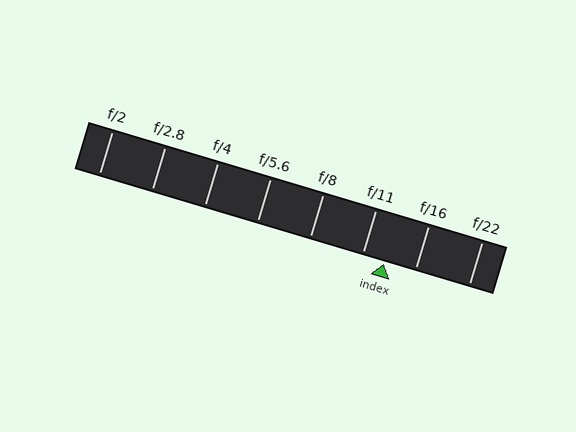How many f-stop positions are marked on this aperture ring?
There are 8 f-stop positions marked.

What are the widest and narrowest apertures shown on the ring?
The widest aperture shown is f/2 and the narrowest is f/22.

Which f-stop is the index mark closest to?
The index mark is closest to f/11.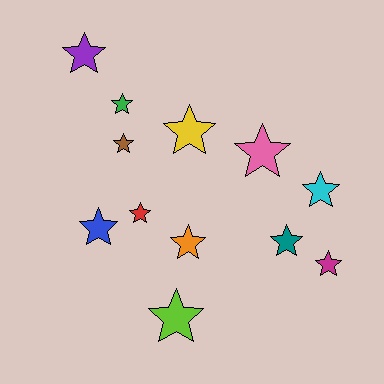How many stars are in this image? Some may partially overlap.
There are 12 stars.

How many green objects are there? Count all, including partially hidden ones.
There is 1 green object.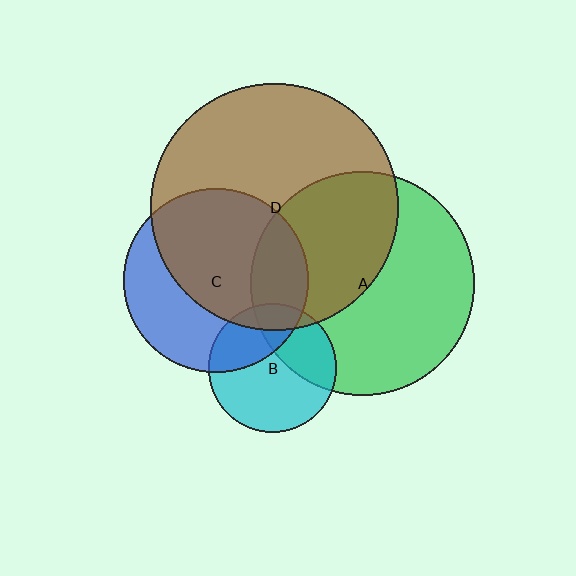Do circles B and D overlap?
Yes.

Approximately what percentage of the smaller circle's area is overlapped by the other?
Approximately 15%.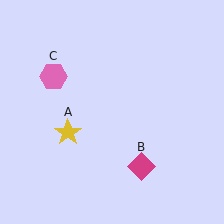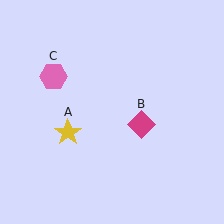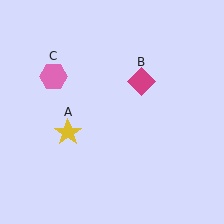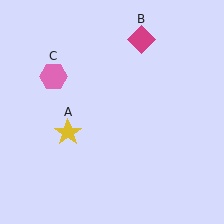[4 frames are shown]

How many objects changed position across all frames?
1 object changed position: magenta diamond (object B).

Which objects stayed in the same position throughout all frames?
Yellow star (object A) and pink hexagon (object C) remained stationary.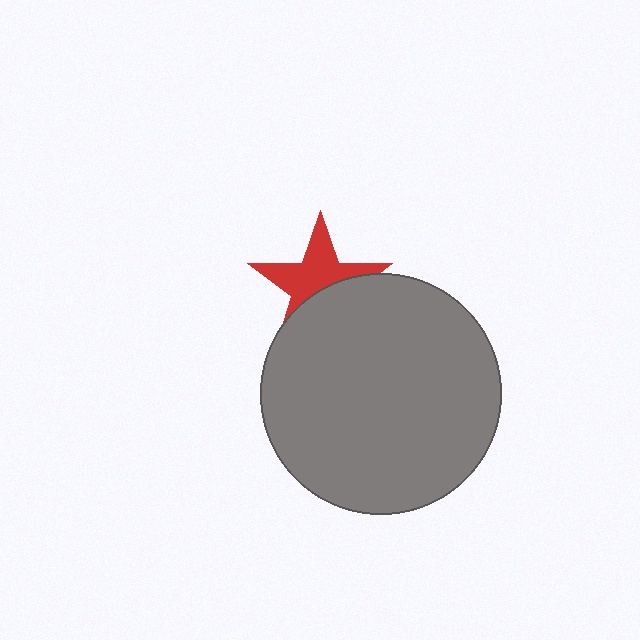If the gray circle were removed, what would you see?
You would see the complete red star.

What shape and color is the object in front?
The object in front is a gray circle.